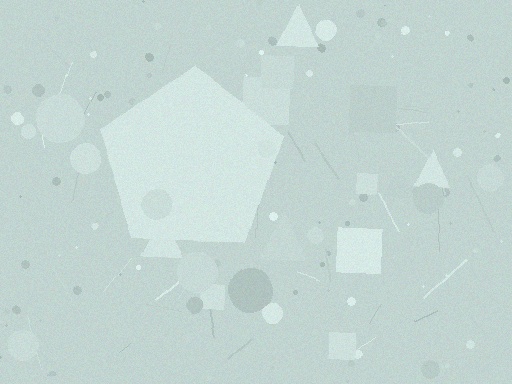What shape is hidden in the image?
A pentagon is hidden in the image.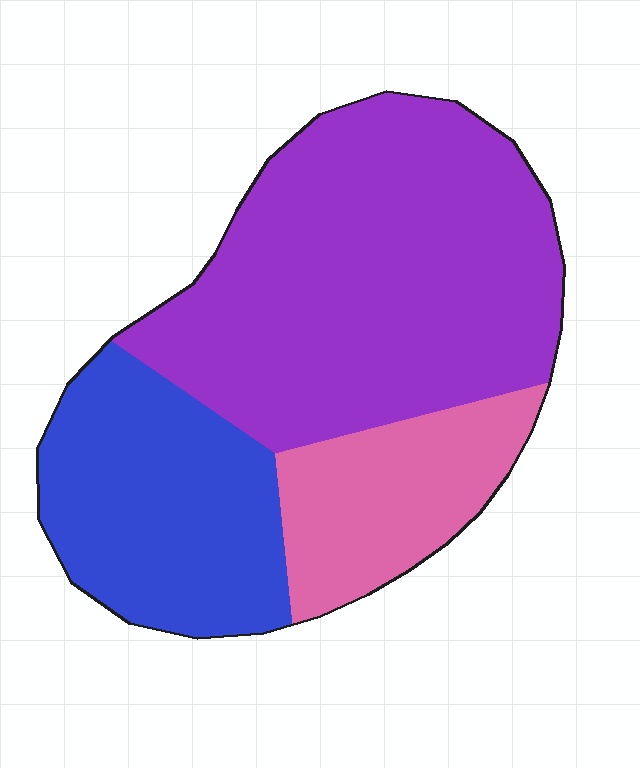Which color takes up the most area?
Purple, at roughly 55%.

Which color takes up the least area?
Pink, at roughly 20%.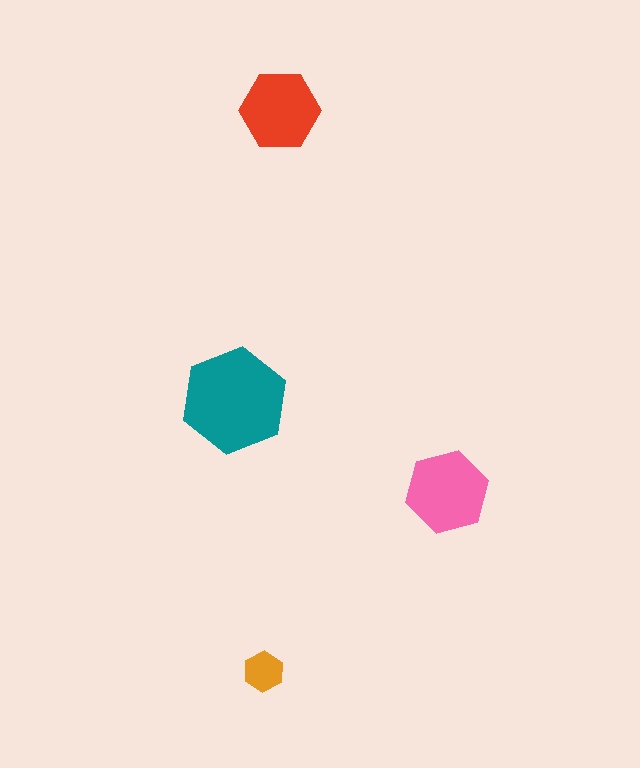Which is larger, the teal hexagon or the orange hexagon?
The teal one.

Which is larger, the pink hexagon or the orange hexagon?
The pink one.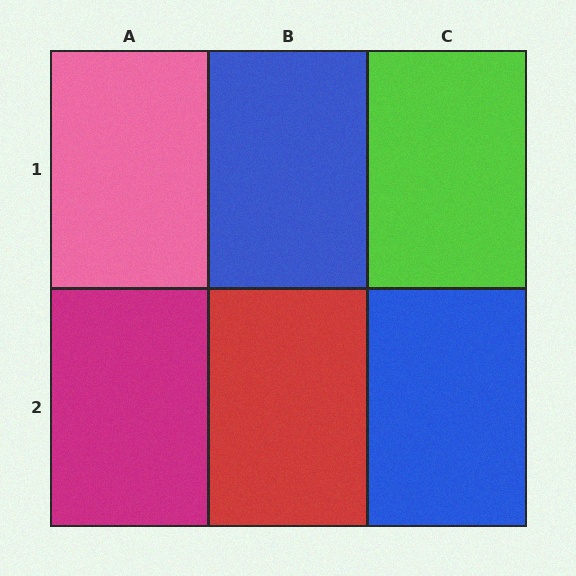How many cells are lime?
1 cell is lime.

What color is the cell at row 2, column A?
Magenta.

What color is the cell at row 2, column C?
Blue.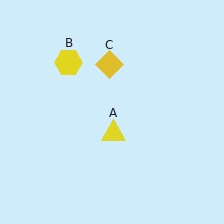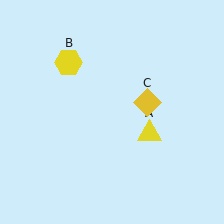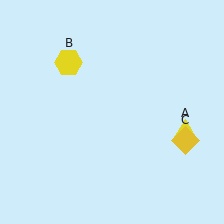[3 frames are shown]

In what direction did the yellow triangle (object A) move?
The yellow triangle (object A) moved right.